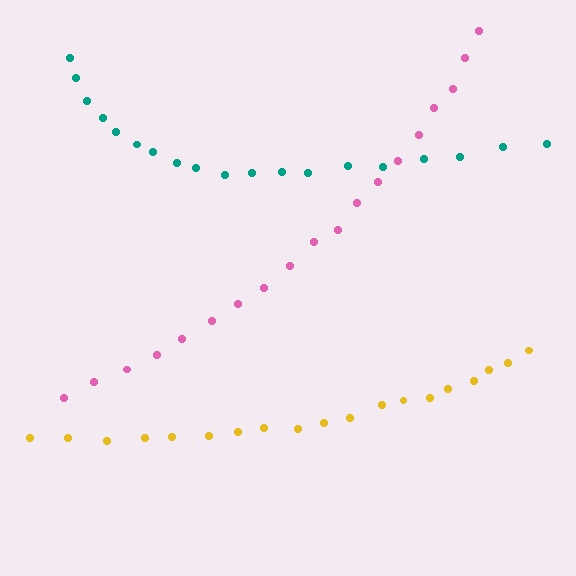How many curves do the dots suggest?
There are 3 distinct paths.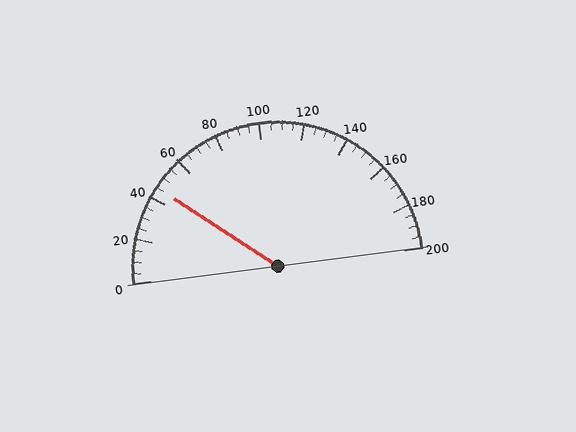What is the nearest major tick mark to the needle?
The nearest major tick mark is 40.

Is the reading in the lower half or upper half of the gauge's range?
The reading is in the lower half of the range (0 to 200).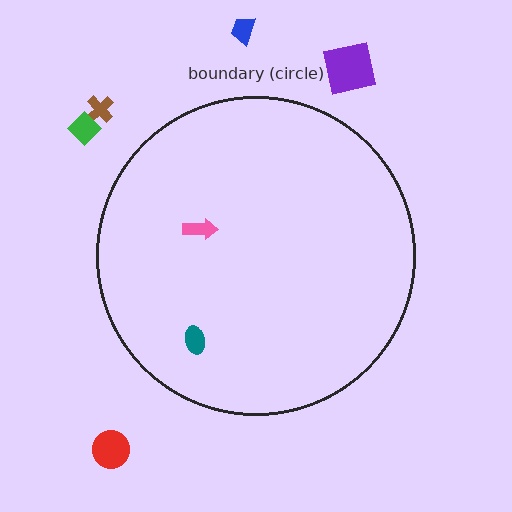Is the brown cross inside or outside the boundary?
Outside.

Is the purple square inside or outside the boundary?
Outside.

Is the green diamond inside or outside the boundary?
Outside.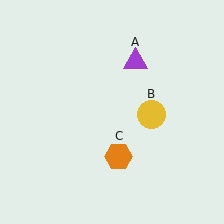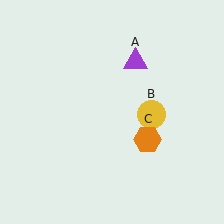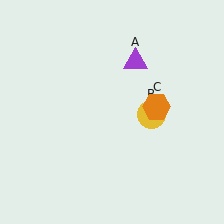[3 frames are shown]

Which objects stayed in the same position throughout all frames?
Purple triangle (object A) and yellow circle (object B) remained stationary.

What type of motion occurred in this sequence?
The orange hexagon (object C) rotated counterclockwise around the center of the scene.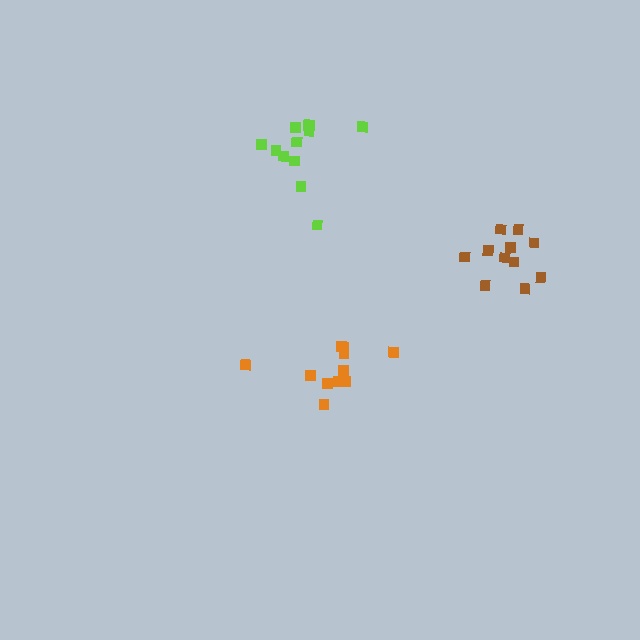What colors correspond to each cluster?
The clusters are colored: lime, orange, brown.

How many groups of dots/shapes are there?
There are 3 groups.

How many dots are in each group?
Group 1: 12 dots, Group 2: 11 dots, Group 3: 11 dots (34 total).